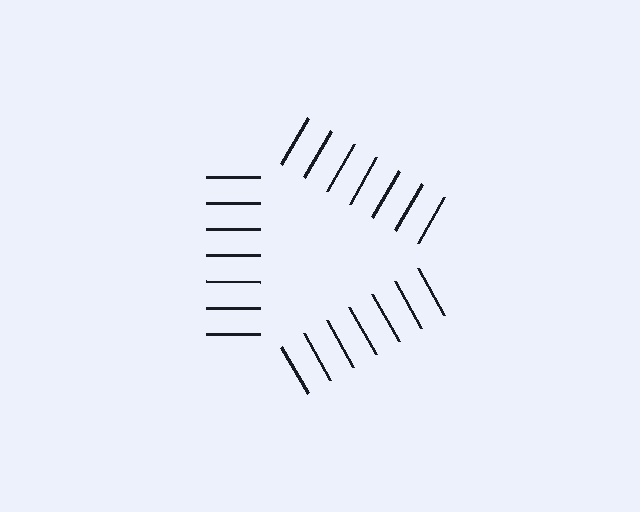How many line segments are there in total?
21 — 7 along each of the 3 edges.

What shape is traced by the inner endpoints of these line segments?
An illusory triangle — the line segments terminate on its edges but no continuous stroke is drawn.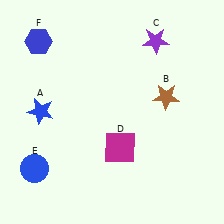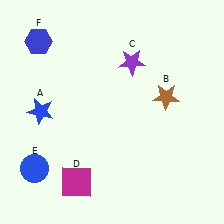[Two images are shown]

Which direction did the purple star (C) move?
The purple star (C) moved left.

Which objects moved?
The objects that moved are: the purple star (C), the magenta square (D).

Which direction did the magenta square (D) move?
The magenta square (D) moved left.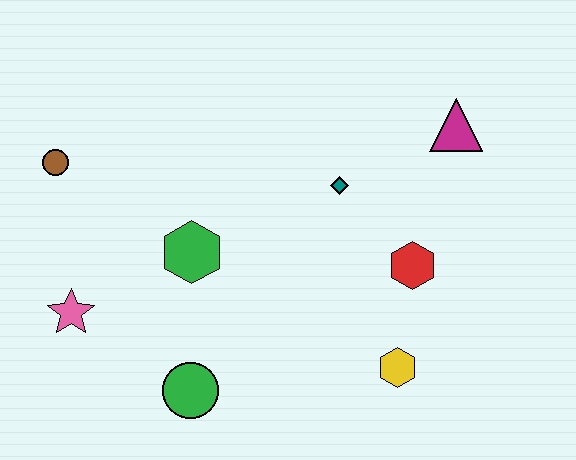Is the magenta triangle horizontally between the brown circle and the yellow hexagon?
No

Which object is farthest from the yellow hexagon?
The brown circle is farthest from the yellow hexagon.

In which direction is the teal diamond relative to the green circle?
The teal diamond is above the green circle.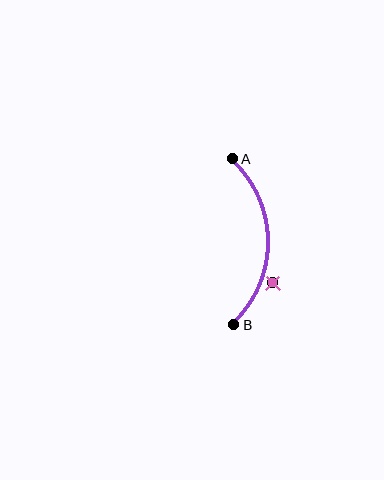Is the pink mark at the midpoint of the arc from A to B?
No — the pink mark does not lie on the arc at all. It sits slightly outside the curve.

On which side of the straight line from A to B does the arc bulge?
The arc bulges to the right of the straight line connecting A and B.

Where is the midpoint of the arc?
The arc midpoint is the point on the curve farthest from the straight line joining A and B. It sits to the right of that line.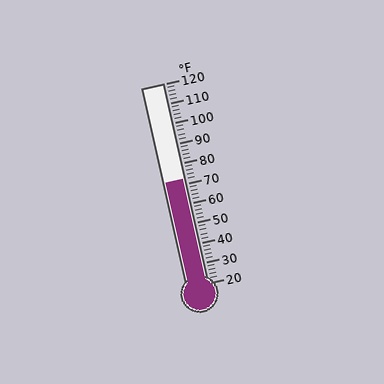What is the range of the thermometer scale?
The thermometer scale ranges from 20°F to 120°F.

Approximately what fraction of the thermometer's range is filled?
The thermometer is filled to approximately 50% of its range.